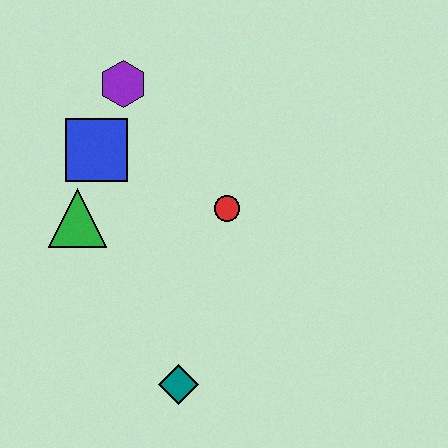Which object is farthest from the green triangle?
The teal diamond is farthest from the green triangle.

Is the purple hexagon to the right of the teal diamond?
No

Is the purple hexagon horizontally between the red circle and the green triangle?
Yes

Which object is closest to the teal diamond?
The red circle is closest to the teal diamond.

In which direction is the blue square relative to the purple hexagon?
The blue square is below the purple hexagon.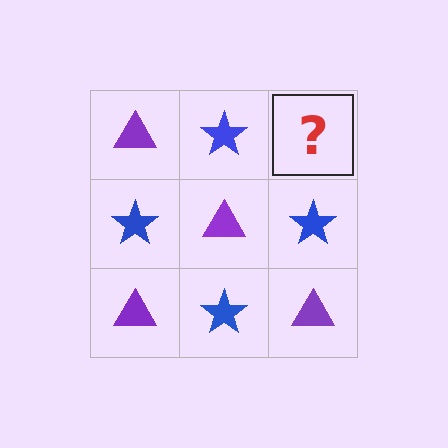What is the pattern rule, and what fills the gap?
The rule is that it alternates purple triangle and blue star in a checkerboard pattern. The gap should be filled with a purple triangle.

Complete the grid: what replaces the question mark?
The question mark should be replaced with a purple triangle.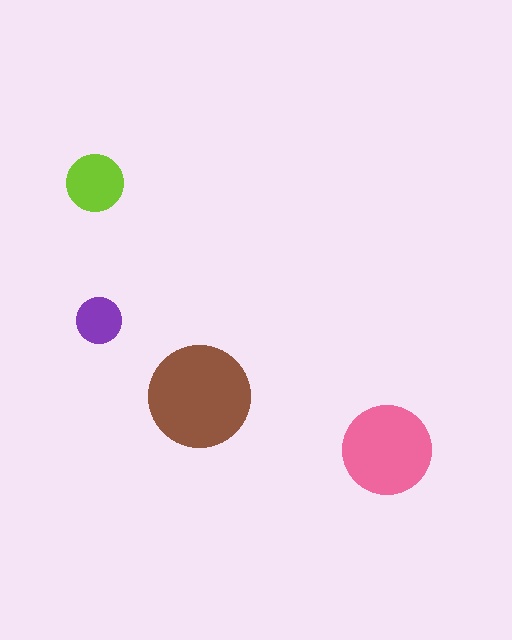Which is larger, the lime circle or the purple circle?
The lime one.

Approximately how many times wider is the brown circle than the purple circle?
About 2 times wider.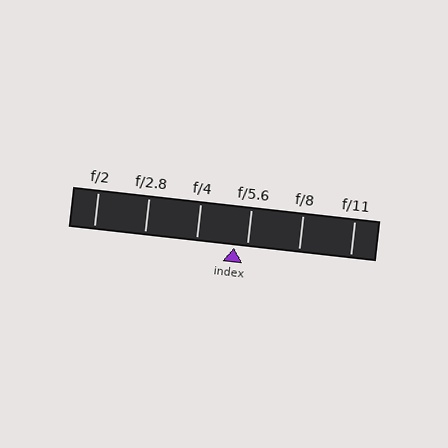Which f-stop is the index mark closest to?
The index mark is closest to f/5.6.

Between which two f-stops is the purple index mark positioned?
The index mark is between f/4 and f/5.6.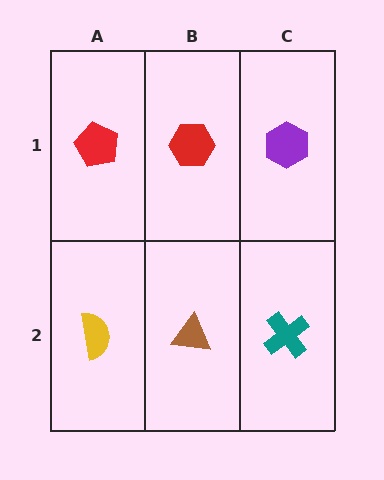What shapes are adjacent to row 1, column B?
A brown triangle (row 2, column B), a red pentagon (row 1, column A), a purple hexagon (row 1, column C).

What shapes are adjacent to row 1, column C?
A teal cross (row 2, column C), a red hexagon (row 1, column B).